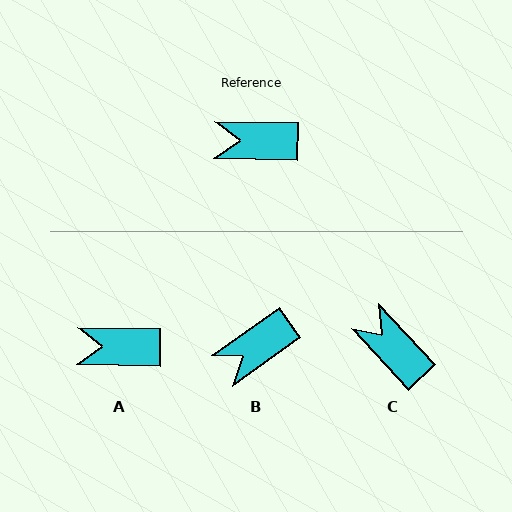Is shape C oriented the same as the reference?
No, it is off by about 46 degrees.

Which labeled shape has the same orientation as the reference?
A.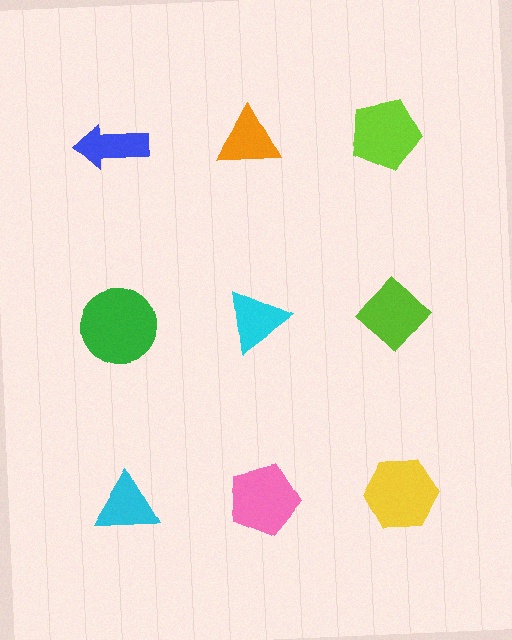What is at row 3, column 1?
A cyan triangle.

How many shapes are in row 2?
3 shapes.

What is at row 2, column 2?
A cyan triangle.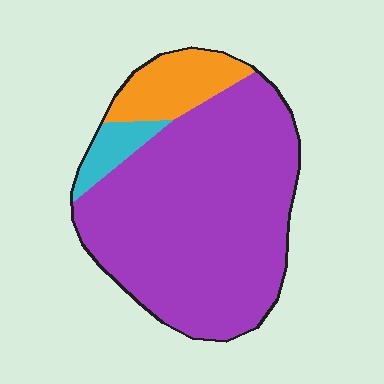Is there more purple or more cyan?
Purple.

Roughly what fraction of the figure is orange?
Orange covers around 15% of the figure.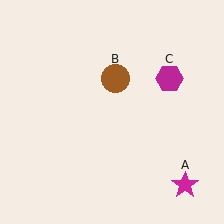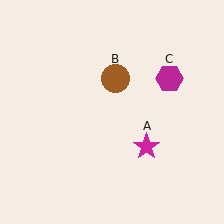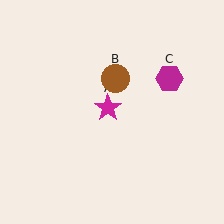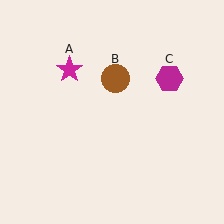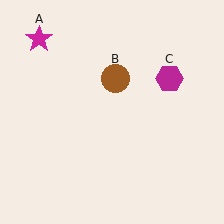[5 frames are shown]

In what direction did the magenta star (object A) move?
The magenta star (object A) moved up and to the left.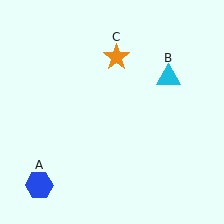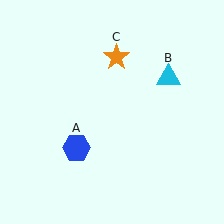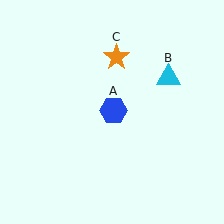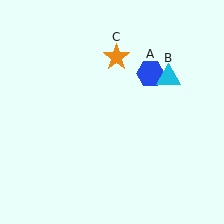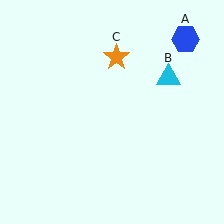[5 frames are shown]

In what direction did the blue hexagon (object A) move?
The blue hexagon (object A) moved up and to the right.